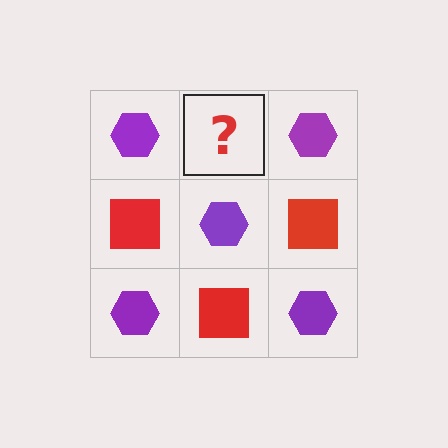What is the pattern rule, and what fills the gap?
The rule is that it alternates purple hexagon and red square in a checkerboard pattern. The gap should be filled with a red square.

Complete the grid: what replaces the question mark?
The question mark should be replaced with a red square.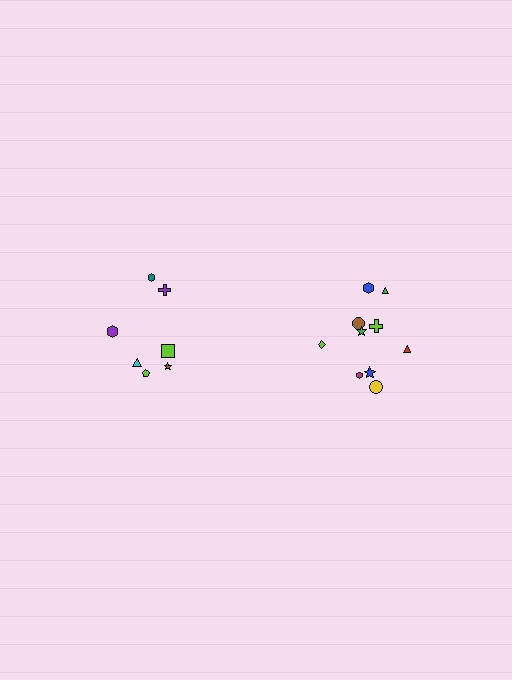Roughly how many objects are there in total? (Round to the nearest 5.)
Roughly 15 objects in total.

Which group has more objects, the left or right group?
The right group.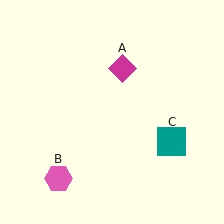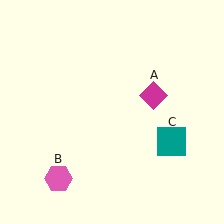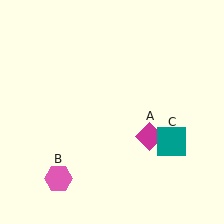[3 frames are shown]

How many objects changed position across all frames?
1 object changed position: magenta diamond (object A).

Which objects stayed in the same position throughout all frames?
Pink hexagon (object B) and teal square (object C) remained stationary.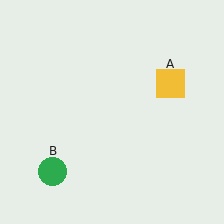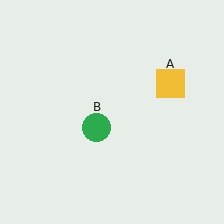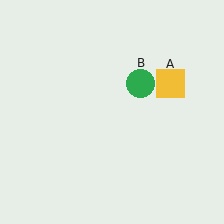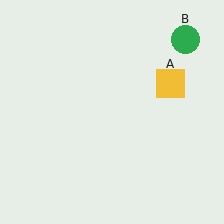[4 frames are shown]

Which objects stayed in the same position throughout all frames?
Yellow square (object A) remained stationary.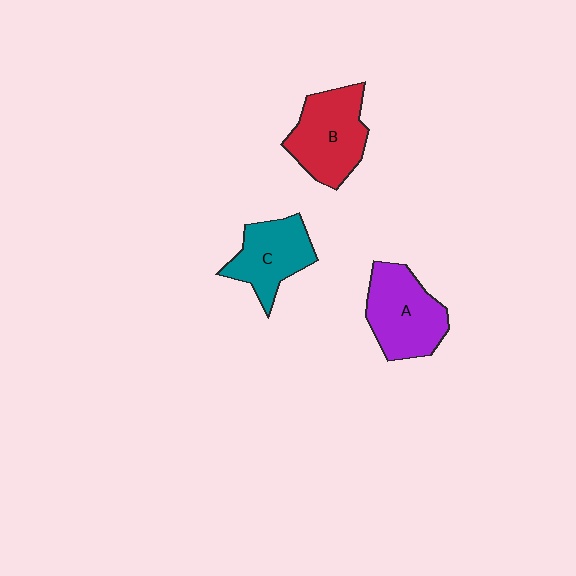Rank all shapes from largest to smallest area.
From largest to smallest: B (red), A (purple), C (teal).